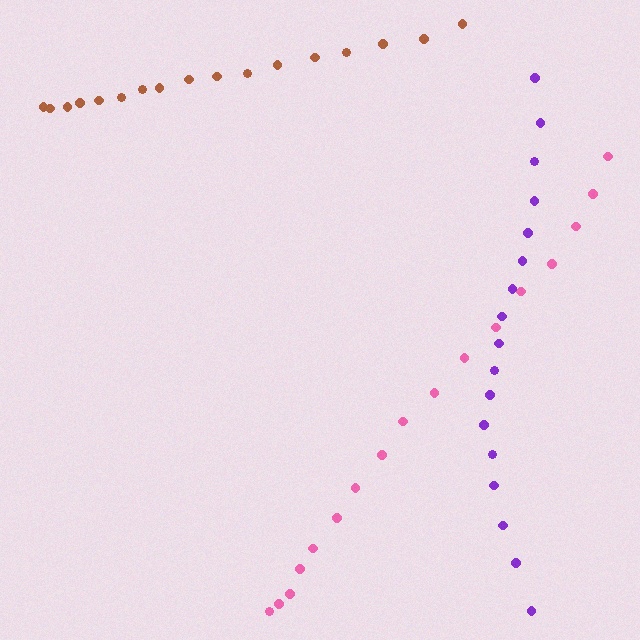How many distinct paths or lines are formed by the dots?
There are 3 distinct paths.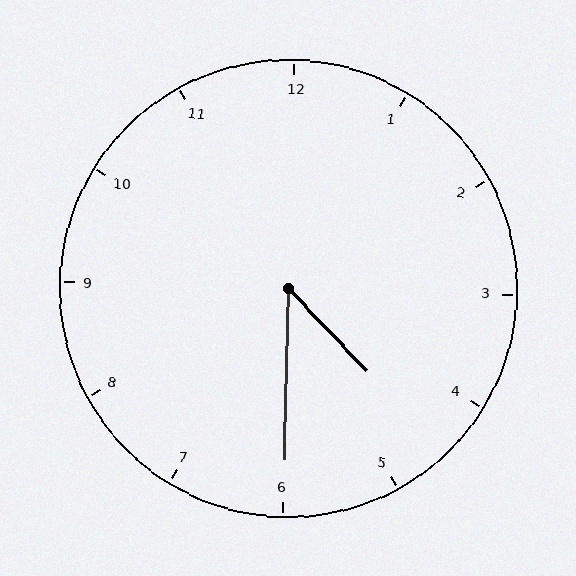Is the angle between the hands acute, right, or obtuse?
It is acute.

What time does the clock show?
4:30.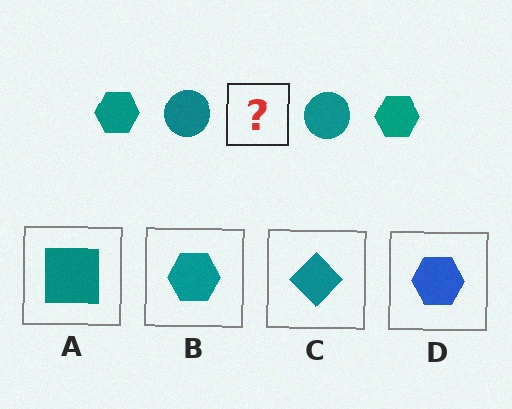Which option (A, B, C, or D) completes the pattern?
B.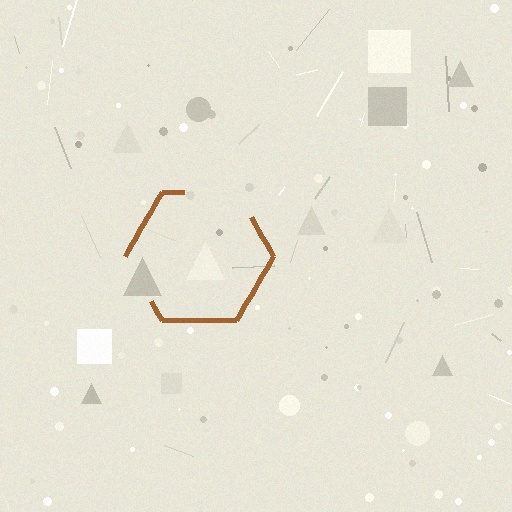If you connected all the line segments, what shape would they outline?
They would outline a hexagon.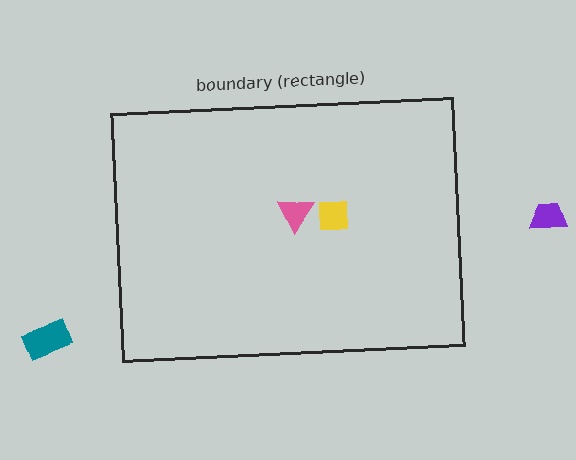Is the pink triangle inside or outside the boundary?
Inside.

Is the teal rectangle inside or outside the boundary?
Outside.